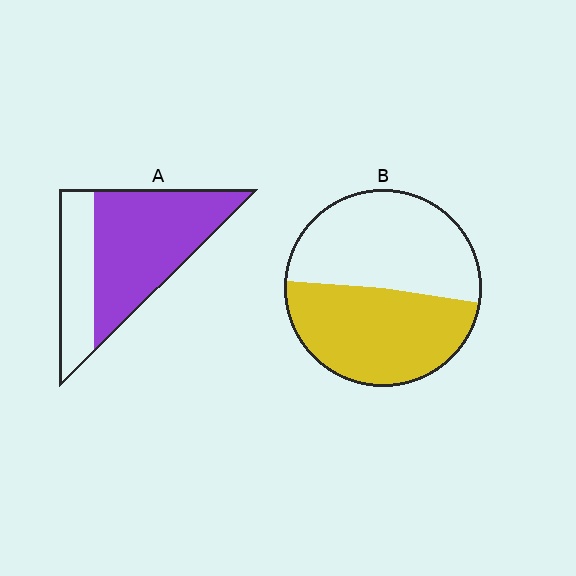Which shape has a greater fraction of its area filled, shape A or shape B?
Shape A.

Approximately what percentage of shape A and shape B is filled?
A is approximately 70% and B is approximately 50%.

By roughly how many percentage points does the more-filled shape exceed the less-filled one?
By roughly 20 percentage points (A over B).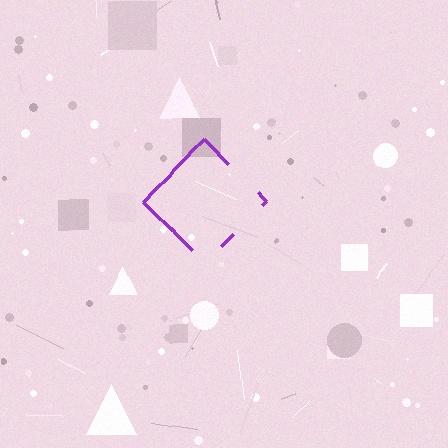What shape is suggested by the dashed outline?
The dashed outline suggests a diamond.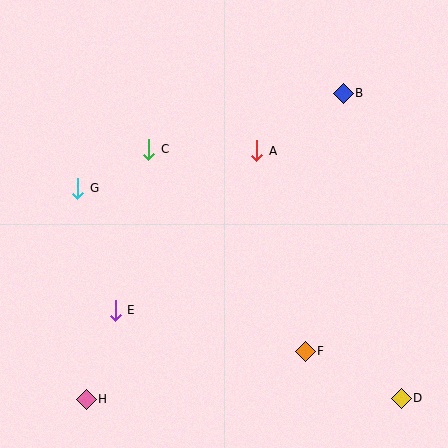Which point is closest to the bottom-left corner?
Point H is closest to the bottom-left corner.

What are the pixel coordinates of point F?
Point F is at (305, 351).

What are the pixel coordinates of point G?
Point G is at (78, 188).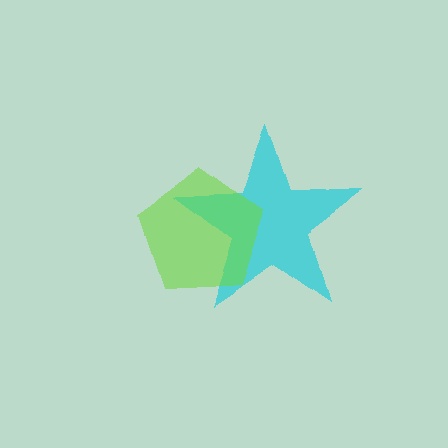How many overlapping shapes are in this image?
There are 2 overlapping shapes in the image.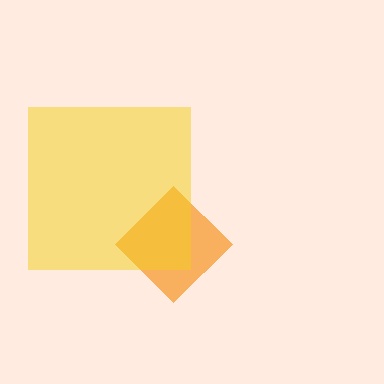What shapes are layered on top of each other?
The layered shapes are: an orange diamond, a yellow square.